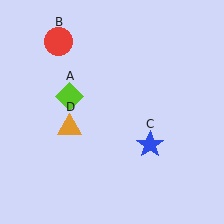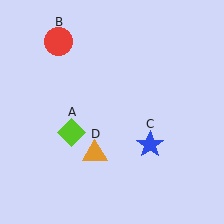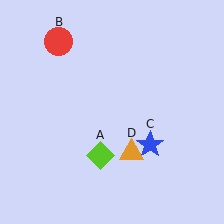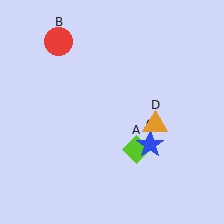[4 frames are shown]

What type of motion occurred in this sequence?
The lime diamond (object A), orange triangle (object D) rotated counterclockwise around the center of the scene.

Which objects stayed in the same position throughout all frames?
Red circle (object B) and blue star (object C) remained stationary.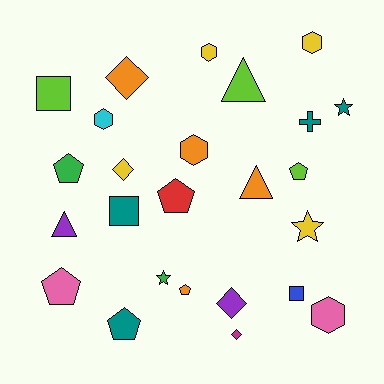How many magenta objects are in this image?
There is 1 magenta object.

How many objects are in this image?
There are 25 objects.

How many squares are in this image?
There are 3 squares.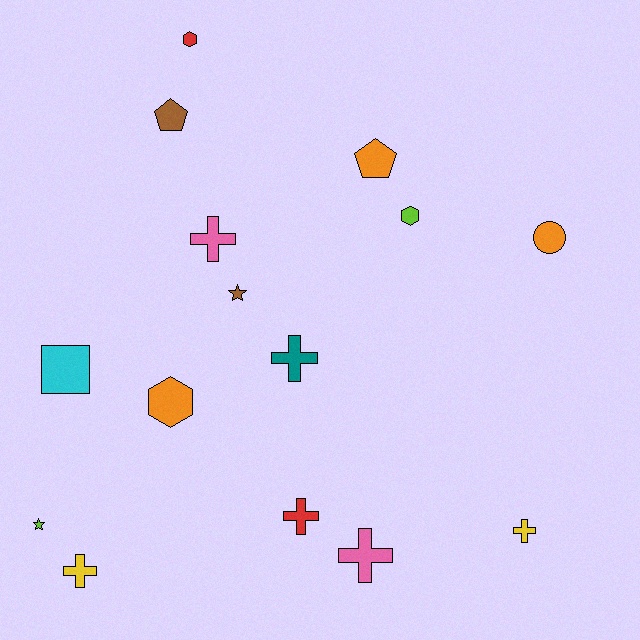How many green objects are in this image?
There are no green objects.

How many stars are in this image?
There are 2 stars.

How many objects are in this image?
There are 15 objects.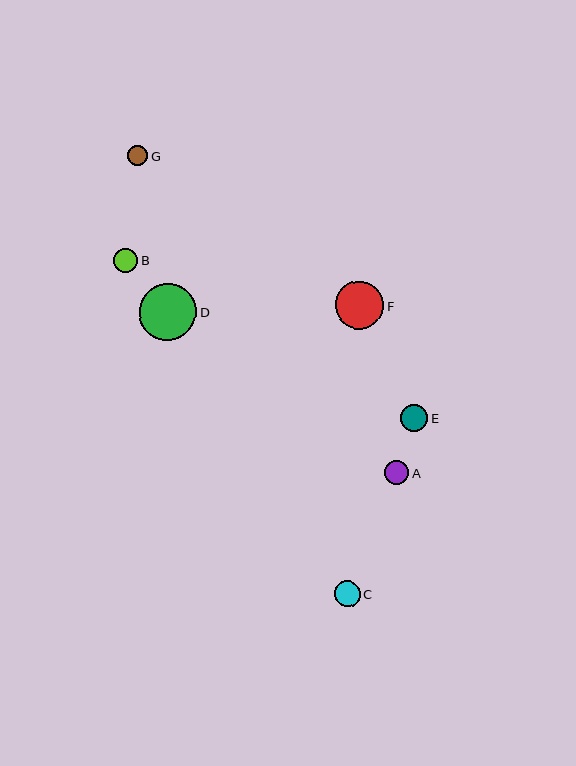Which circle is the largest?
Circle D is the largest with a size of approximately 57 pixels.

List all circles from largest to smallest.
From largest to smallest: D, F, E, C, B, A, G.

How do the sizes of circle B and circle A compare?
Circle B and circle A are approximately the same size.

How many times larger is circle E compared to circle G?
Circle E is approximately 1.3 times the size of circle G.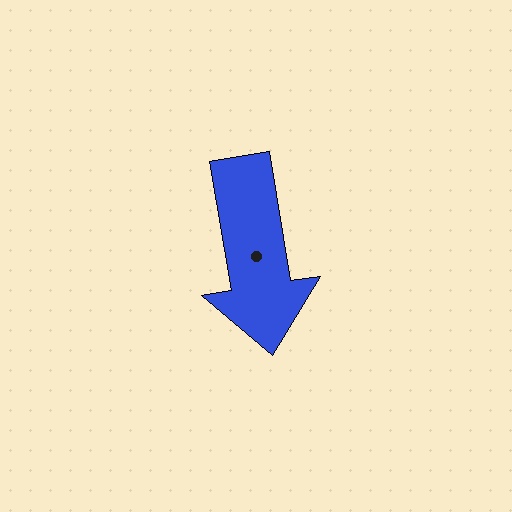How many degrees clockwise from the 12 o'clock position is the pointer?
Approximately 171 degrees.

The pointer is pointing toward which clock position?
Roughly 6 o'clock.